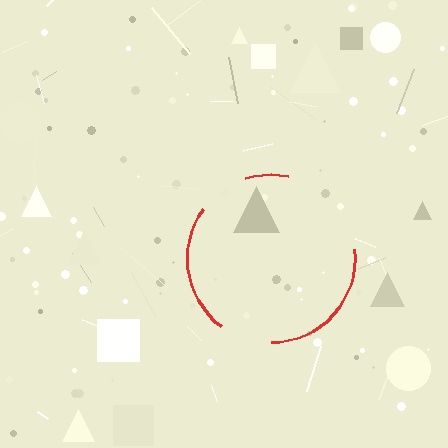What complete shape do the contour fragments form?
The contour fragments form a circle.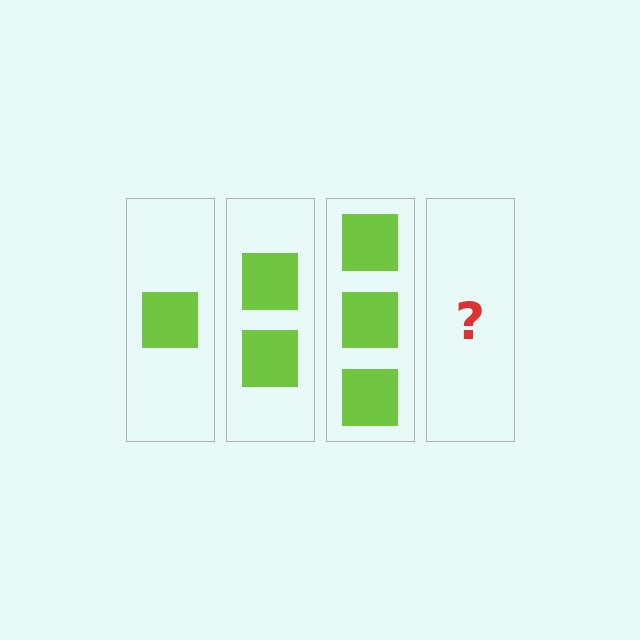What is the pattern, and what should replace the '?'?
The pattern is that each step adds one more square. The '?' should be 4 squares.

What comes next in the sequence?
The next element should be 4 squares.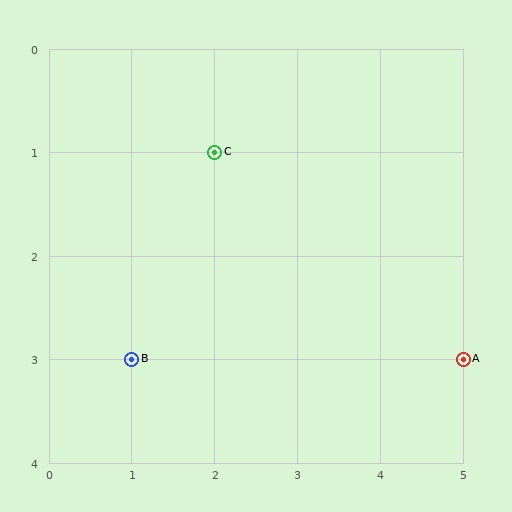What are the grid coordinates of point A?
Point A is at grid coordinates (5, 3).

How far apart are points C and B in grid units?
Points C and B are 1 column and 2 rows apart (about 2.2 grid units diagonally).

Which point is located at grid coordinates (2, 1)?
Point C is at (2, 1).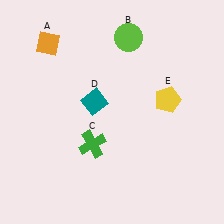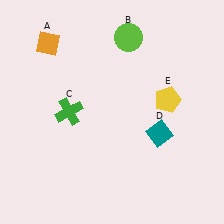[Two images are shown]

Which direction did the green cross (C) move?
The green cross (C) moved up.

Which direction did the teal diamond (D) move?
The teal diamond (D) moved right.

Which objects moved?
The objects that moved are: the green cross (C), the teal diamond (D).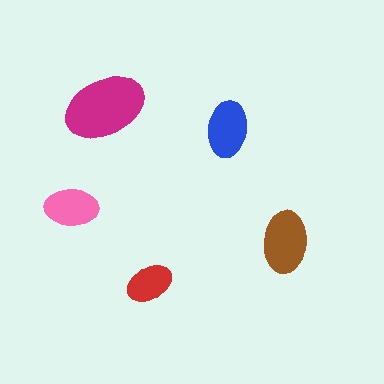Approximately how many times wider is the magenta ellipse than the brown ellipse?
About 1.5 times wider.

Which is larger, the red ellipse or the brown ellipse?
The brown one.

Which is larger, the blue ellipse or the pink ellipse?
The blue one.